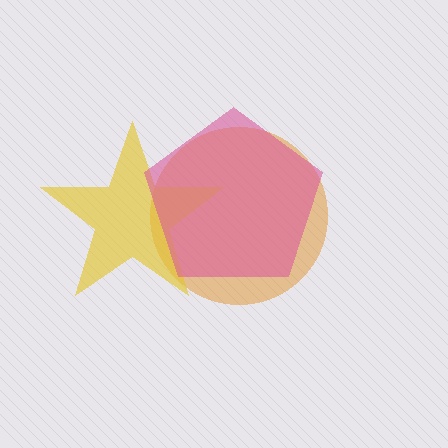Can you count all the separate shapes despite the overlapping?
Yes, there are 3 separate shapes.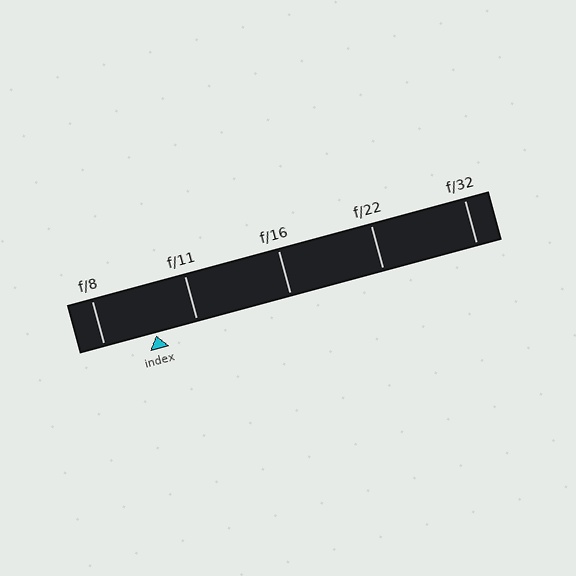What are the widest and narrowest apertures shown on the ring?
The widest aperture shown is f/8 and the narrowest is f/32.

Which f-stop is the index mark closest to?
The index mark is closest to f/11.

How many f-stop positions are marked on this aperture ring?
There are 5 f-stop positions marked.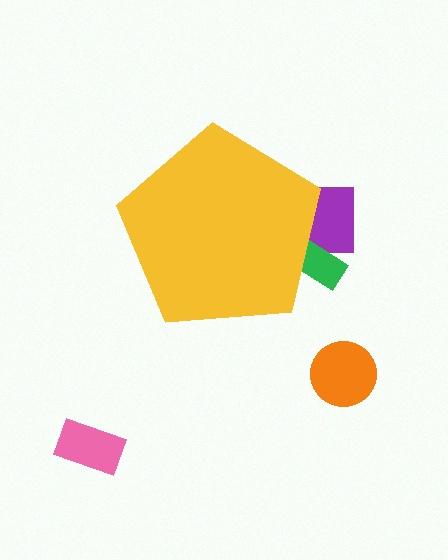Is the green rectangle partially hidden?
Yes, the green rectangle is partially hidden behind the yellow pentagon.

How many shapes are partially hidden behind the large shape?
2 shapes are partially hidden.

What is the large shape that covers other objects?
A yellow pentagon.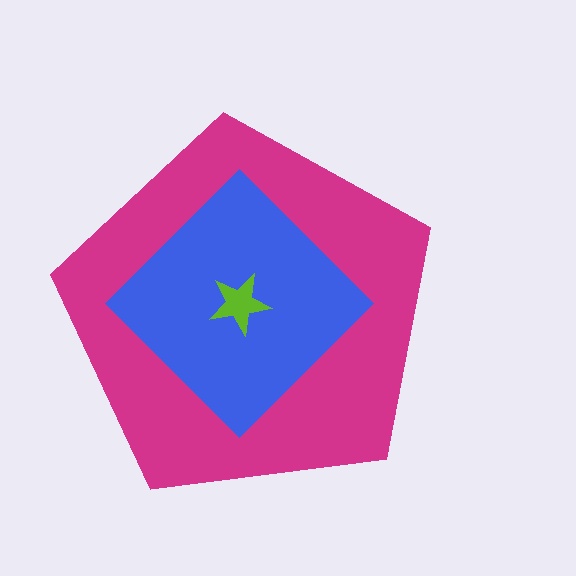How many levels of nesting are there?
3.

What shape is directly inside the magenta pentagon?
The blue diamond.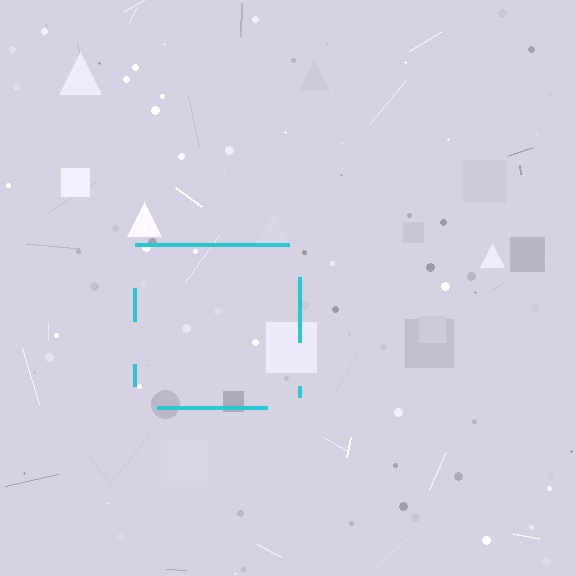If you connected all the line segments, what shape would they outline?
They would outline a square.